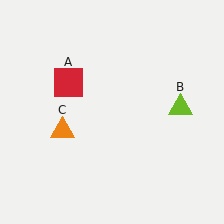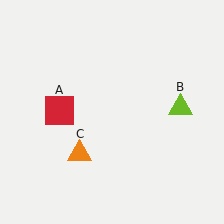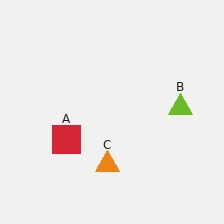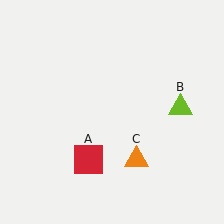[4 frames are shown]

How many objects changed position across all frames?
2 objects changed position: red square (object A), orange triangle (object C).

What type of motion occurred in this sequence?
The red square (object A), orange triangle (object C) rotated counterclockwise around the center of the scene.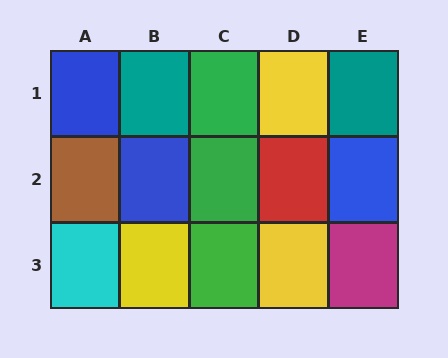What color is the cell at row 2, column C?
Green.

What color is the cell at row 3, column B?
Yellow.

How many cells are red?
1 cell is red.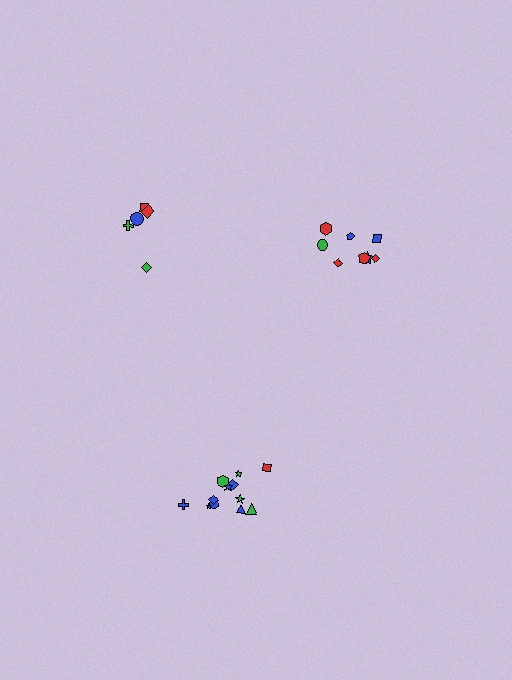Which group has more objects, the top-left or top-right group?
The top-right group.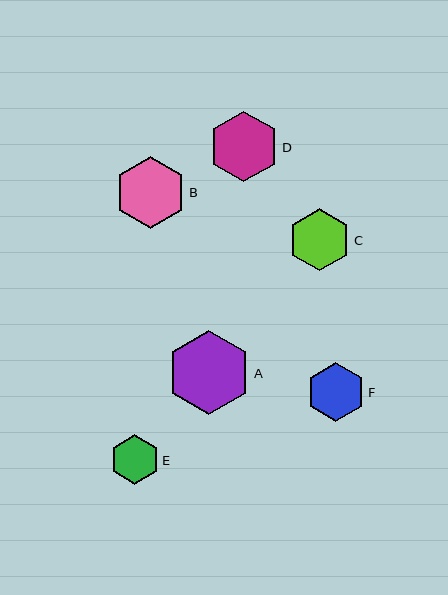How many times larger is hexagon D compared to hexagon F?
Hexagon D is approximately 1.2 times the size of hexagon F.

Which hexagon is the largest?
Hexagon A is the largest with a size of approximately 84 pixels.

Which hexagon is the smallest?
Hexagon E is the smallest with a size of approximately 49 pixels.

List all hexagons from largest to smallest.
From largest to smallest: A, B, D, C, F, E.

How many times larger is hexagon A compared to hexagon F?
Hexagon A is approximately 1.4 times the size of hexagon F.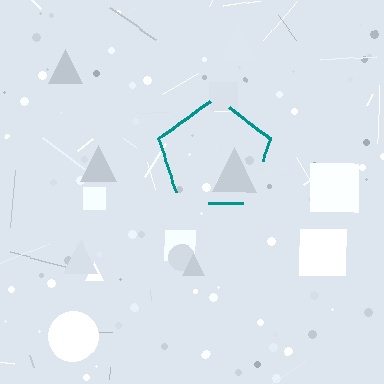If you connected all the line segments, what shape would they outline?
They would outline a pentagon.